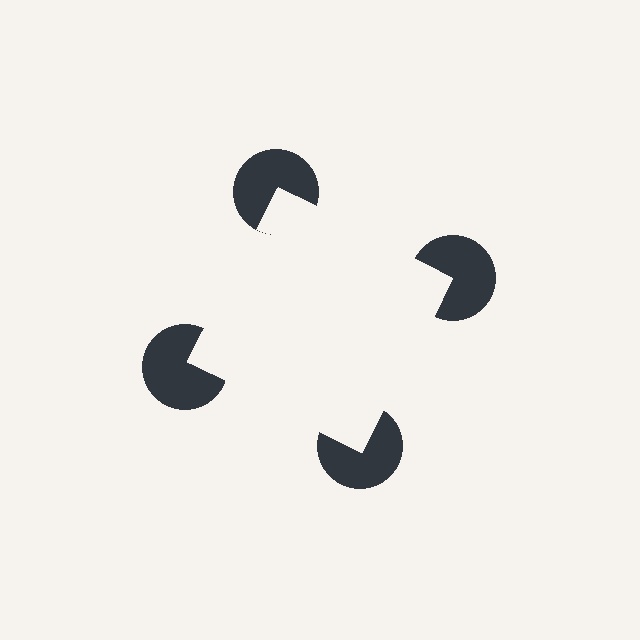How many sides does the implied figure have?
4 sides.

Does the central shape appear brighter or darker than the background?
It typically appears slightly brighter than the background, even though no actual brightness change is drawn.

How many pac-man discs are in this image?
There are 4 — one at each vertex of the illusory square.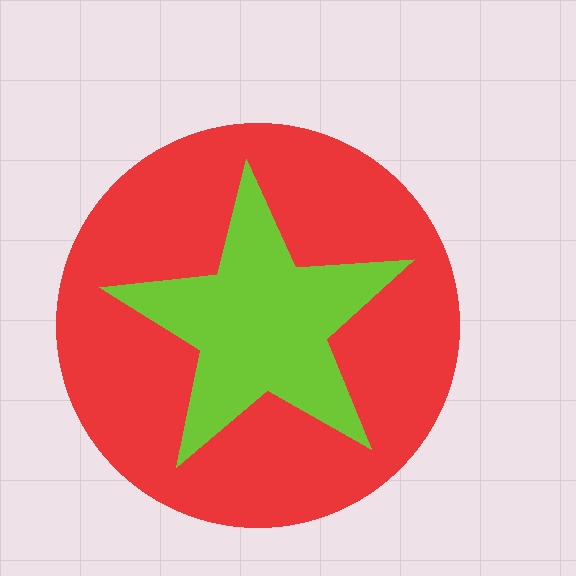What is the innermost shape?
The lime star.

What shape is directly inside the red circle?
The lime star.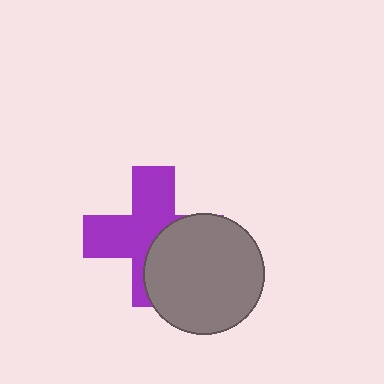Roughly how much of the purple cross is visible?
About half of it is visible (roughly 59%).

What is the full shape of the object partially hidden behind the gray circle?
The partially hidden object is a purple cross.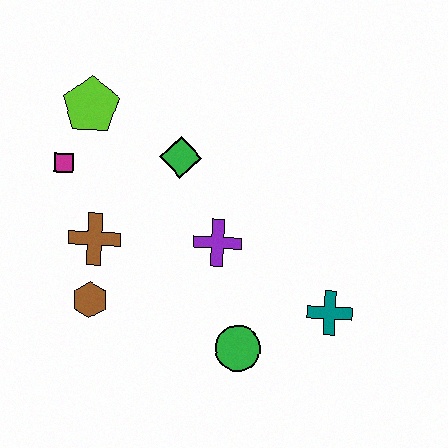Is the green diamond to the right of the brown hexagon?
Yes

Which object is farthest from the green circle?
The lime pentagon is farthest from the green circle.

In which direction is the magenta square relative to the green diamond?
The magenta square is to the left of the green diamond.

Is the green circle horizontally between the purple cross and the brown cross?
No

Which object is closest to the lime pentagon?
The magenta square is closest to the lime pentagon.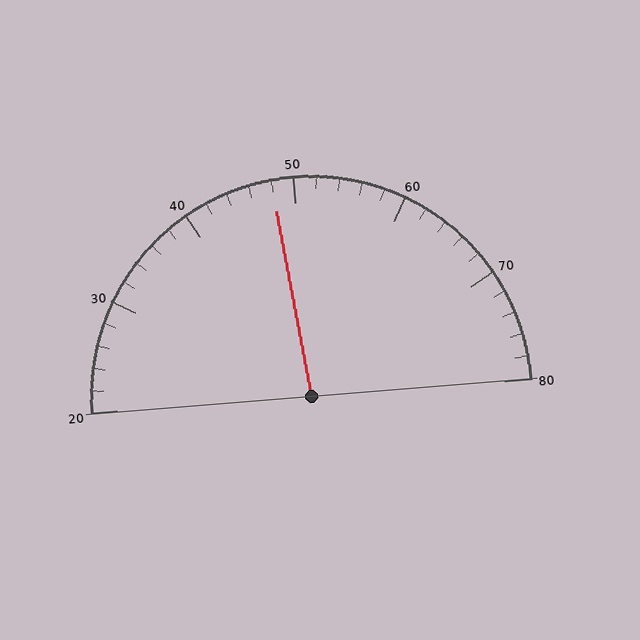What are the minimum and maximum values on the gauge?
The gauge ranges from 20 to 80.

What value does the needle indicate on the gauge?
The needle indicates approximately 48.